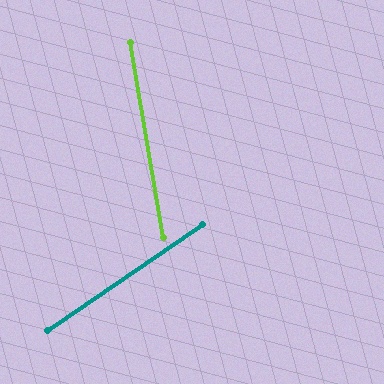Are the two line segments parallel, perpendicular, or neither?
Neither parallel nor perpendicular — they differ by about 66°.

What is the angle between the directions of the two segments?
Approximately 66 degrees.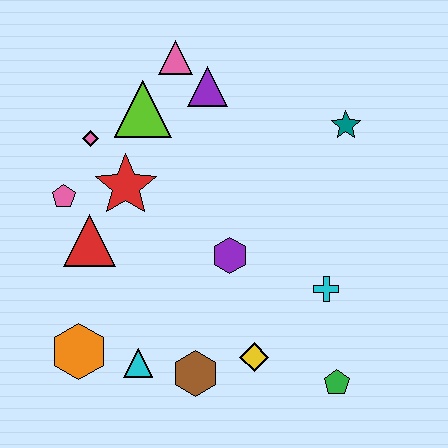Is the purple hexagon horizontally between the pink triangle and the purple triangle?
No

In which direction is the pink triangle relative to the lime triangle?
The pink triangle is above the lime triangle.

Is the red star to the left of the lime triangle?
Yes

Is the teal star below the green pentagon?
No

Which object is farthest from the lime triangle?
The green pentagon is farthest from the lime triangle.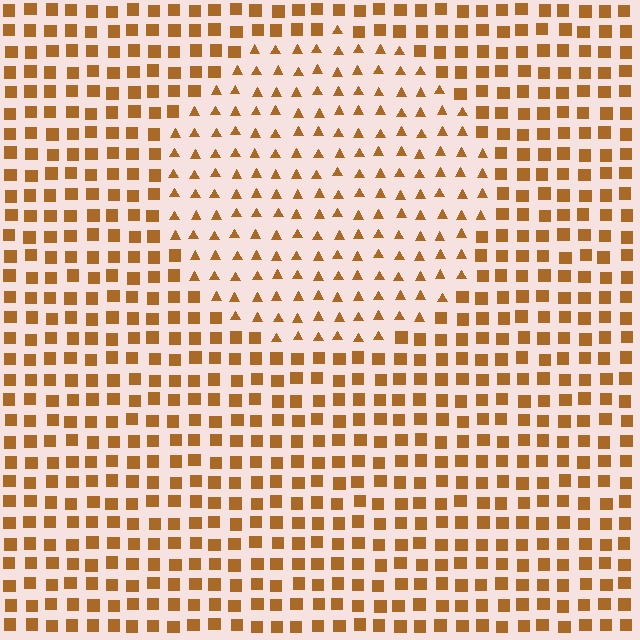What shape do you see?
I see a circle.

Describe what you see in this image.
The image is filled with small brown elements arranged in a uniform grid. A circle-shaped region contains triangles, while the surrounding area contains squares. The boundary is defined purely by the change in element shape.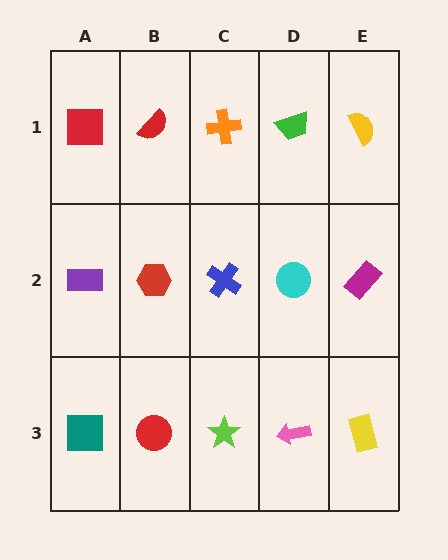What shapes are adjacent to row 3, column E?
A magenta rectangle (row 2, column E), a pink arrow (row 3, column D).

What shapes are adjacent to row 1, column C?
A blue cross (row 2, column C), a red semicircle (row 1, column B), a green trapezoid (row 1, column D).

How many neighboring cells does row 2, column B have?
4.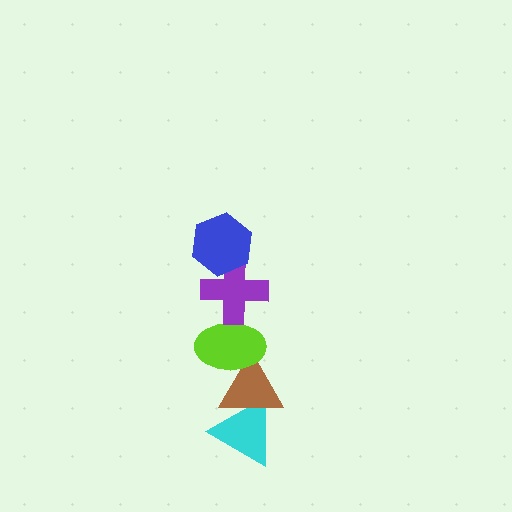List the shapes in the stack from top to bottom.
From top to bottom: the blue hexagon, the purple cross, the lime ellipse, the brown triangle, the cyan triangle.